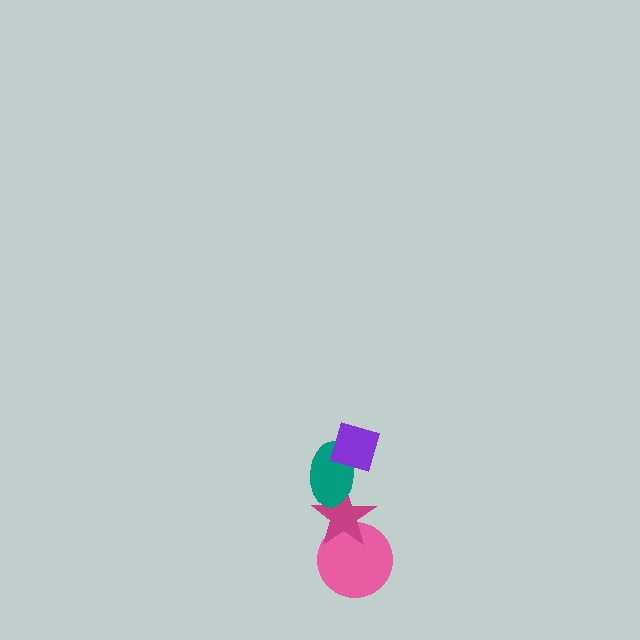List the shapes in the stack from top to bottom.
From top to bottom: the purple diamond, the teal ellipse, the magenta star, the pink circle.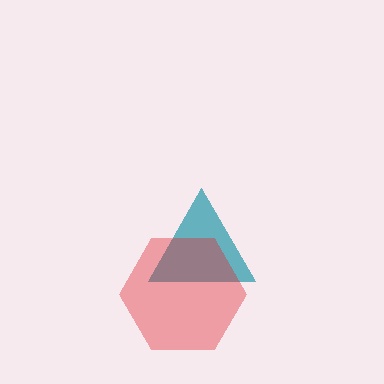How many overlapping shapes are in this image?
There are 2 overlapping shapes in the image.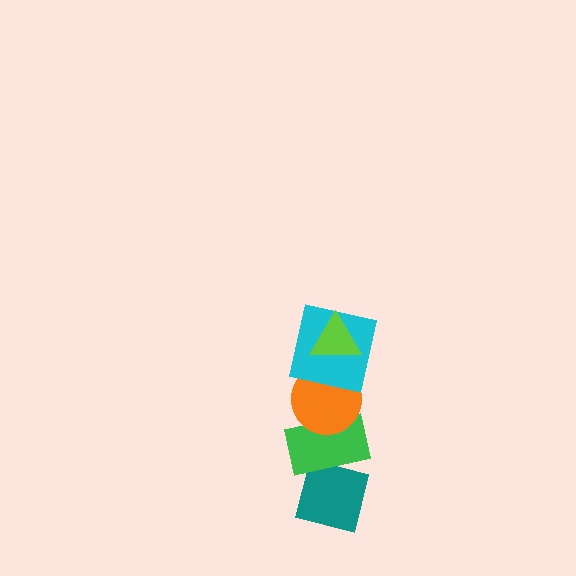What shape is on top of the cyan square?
The lime triangle is on top of the cyan square.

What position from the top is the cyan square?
The cyan square is 2nd from the top.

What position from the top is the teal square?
The teal square is 5th from the top.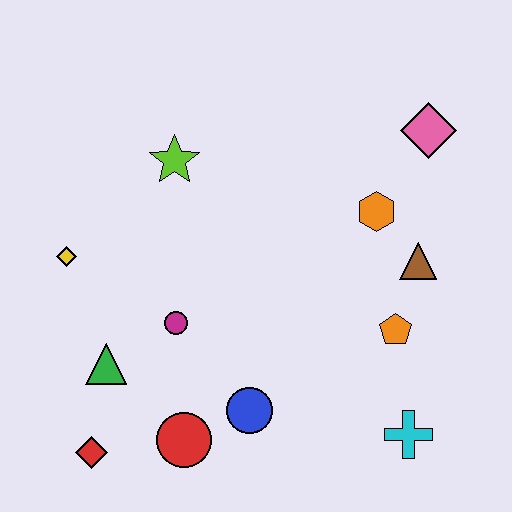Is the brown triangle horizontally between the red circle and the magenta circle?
No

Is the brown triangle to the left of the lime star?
No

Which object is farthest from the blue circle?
The pink diamond is farthest from the blue circle.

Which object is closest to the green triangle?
The magenta circle is closest to the green triangle.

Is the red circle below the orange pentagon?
Yes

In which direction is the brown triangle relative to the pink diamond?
The brown triangle is below the pink diamond.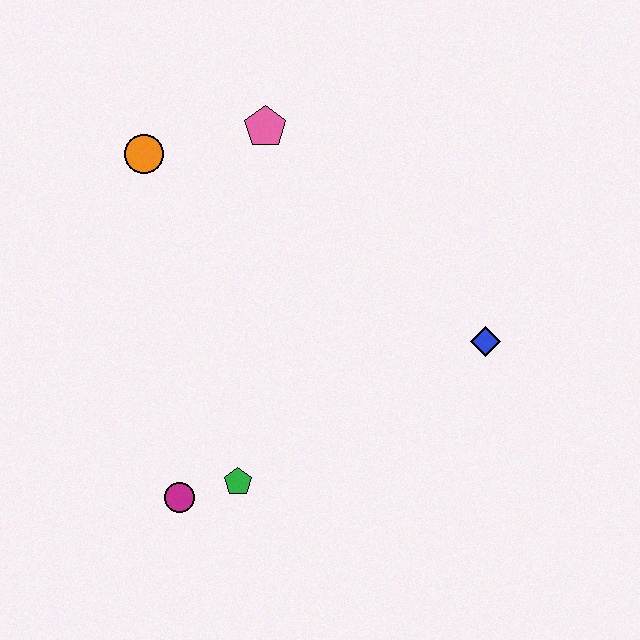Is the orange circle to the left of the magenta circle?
Yes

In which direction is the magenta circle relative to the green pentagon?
The magenta circle is to the left of the green pentagon.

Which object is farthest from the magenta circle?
The pink pentagon is farthest from the magenta circle.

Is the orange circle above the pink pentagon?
No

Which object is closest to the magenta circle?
The green pentagon is closest to the magenta circle.